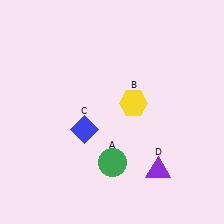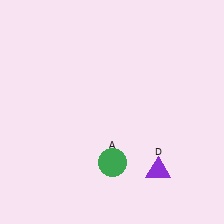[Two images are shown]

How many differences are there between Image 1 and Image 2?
There are 2 differences between the two images.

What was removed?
The yellow hexagon (B), the blue diamond (C) were removed in Image 2.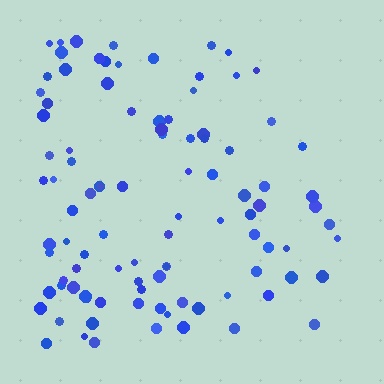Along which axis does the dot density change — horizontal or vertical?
Horizontal.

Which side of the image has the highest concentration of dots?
The left.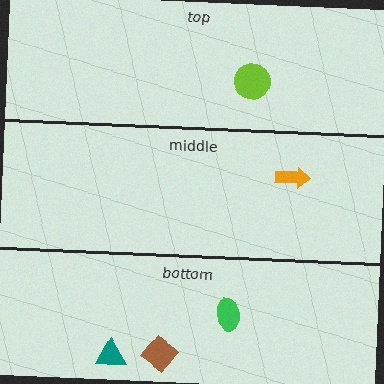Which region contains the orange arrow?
The middle region.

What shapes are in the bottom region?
The brown diamond, the green ellipse, the teal triangle.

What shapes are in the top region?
The lime circle.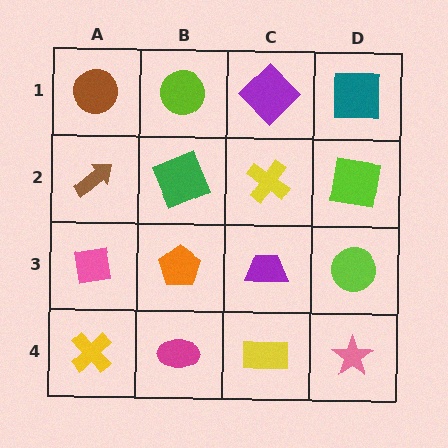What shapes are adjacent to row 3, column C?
A yellow cross (row 2, column C), a yellow rectangle (row 4, column C), an orange pentagon (row 3, column B), a lime circle (row 3, column D).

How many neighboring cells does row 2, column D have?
3.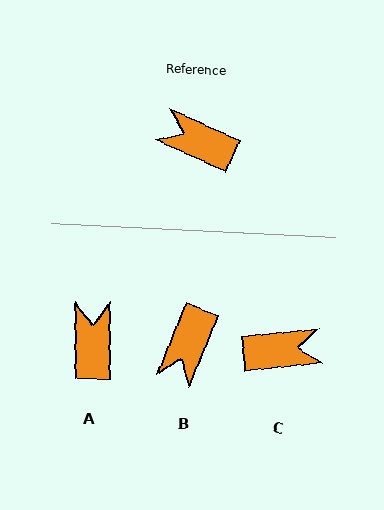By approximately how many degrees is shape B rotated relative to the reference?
Approximately 93 degrees counter-clockwise.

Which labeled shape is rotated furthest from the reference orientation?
C, about 150 degrees away.